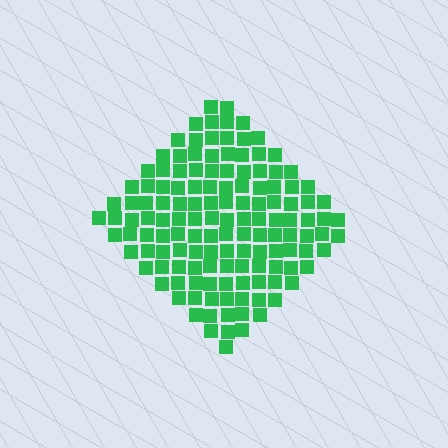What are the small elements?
The small elements are squares.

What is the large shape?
The large shape is a diamond.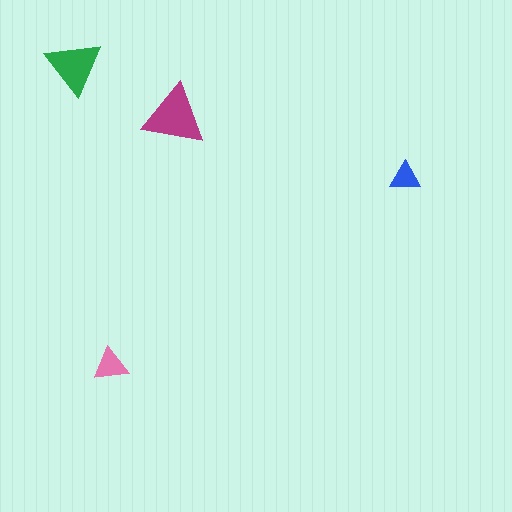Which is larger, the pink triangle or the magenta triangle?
The magenta one.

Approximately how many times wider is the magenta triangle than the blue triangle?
About 2 times wider.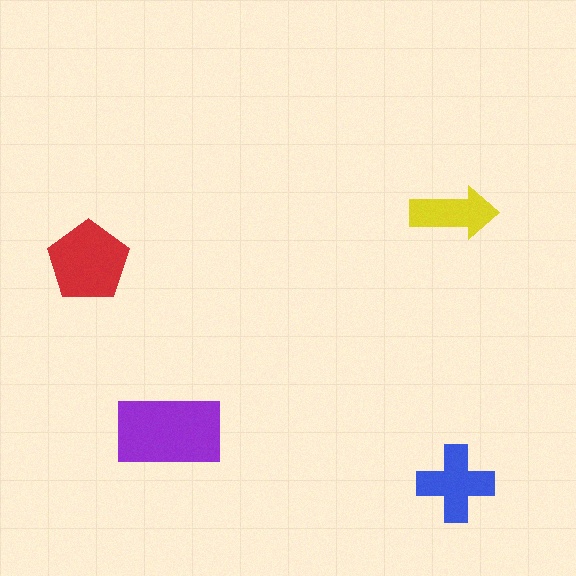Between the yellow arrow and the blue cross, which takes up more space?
The blue cross.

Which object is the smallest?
The yellow arrow.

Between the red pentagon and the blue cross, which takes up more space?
The red pentagon.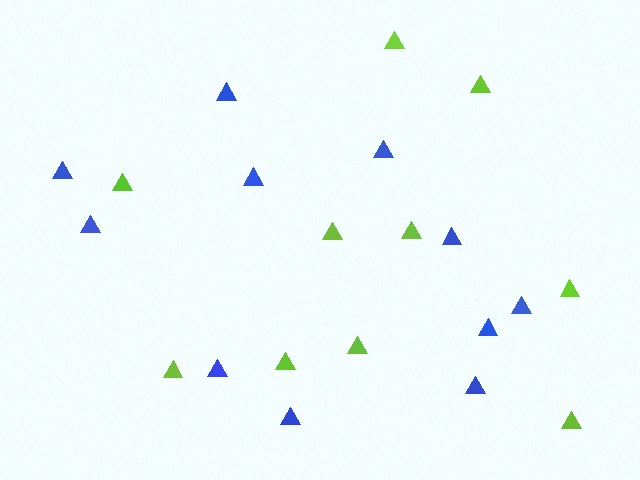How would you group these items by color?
There are 2 groups: one group of blue triangles (11) and one group of lime triangles (10).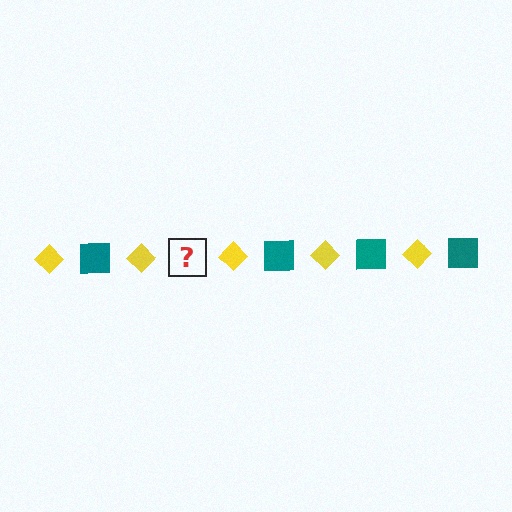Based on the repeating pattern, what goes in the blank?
The blank should be a teal square.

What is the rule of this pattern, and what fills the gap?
The rule is that the pattern alternates between yellow diamond and teal square. The gap should be filled with a teal square.